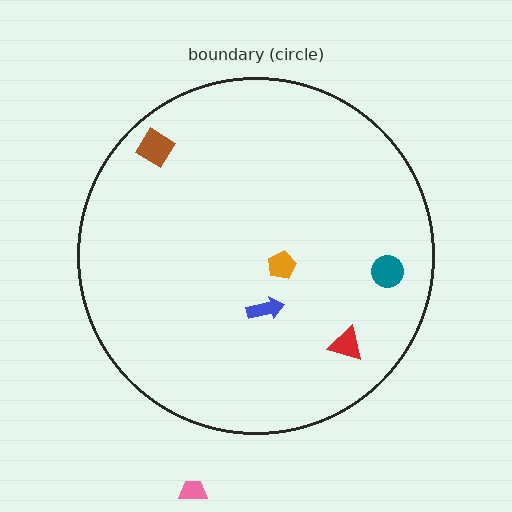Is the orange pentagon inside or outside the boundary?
Inside.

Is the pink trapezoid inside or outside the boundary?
Outside.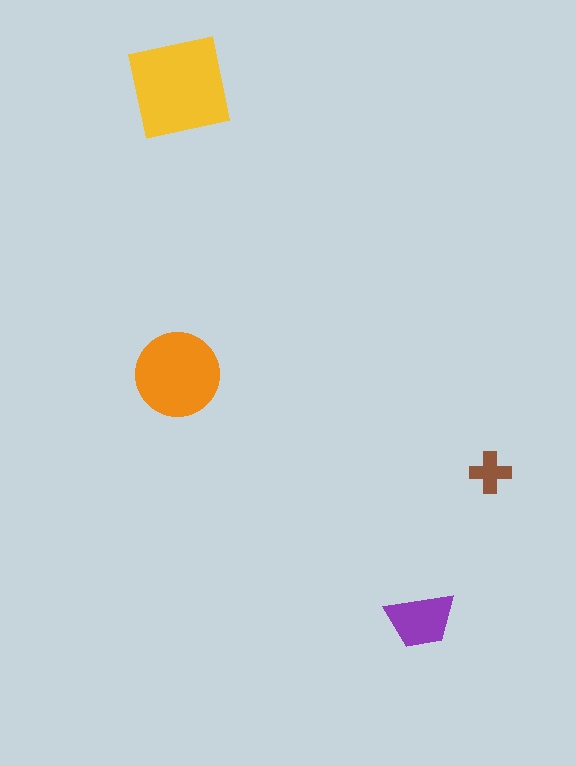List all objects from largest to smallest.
The yellow square, the orange circle, the purple trapezoid, the brown cross.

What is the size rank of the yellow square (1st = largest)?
1st.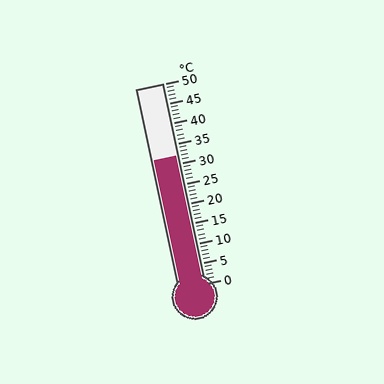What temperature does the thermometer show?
The thermometer shows approximately 32°C.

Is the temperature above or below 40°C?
The temperature is below 40°C.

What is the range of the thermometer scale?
The thermometer scale ranges from 0°C to 50°C.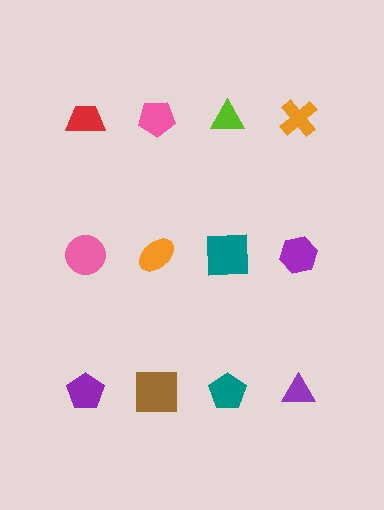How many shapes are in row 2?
4 shapes.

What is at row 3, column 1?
A purple pentagon.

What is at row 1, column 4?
An orange cross.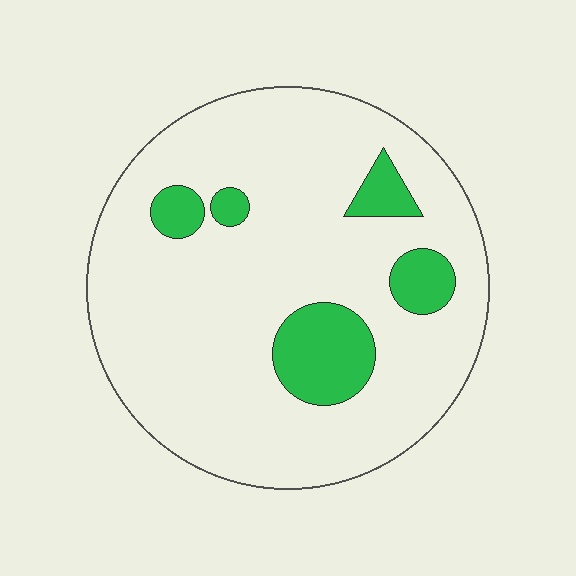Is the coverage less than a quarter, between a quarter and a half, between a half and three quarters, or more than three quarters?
Less than a quarter.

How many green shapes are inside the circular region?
5.